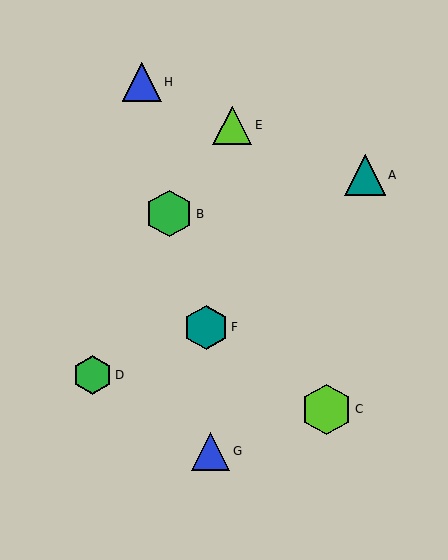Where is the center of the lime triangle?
The center of the lime triangle is at (232, 125).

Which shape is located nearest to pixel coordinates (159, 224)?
The green hexagon (labeled B) at (169, 214) is nearest to that location.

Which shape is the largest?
The lime hexagon (labeled C) is the largest.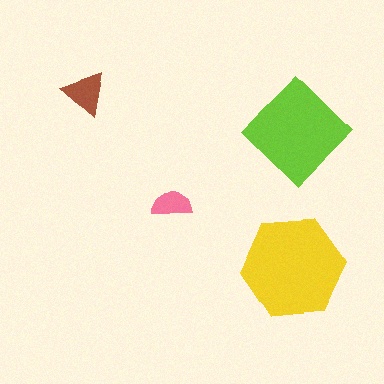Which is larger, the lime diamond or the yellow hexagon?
The yellow hexagon.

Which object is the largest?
The yellow hexagon.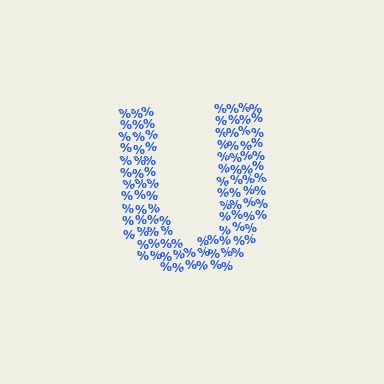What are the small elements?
The small elements are percent signs.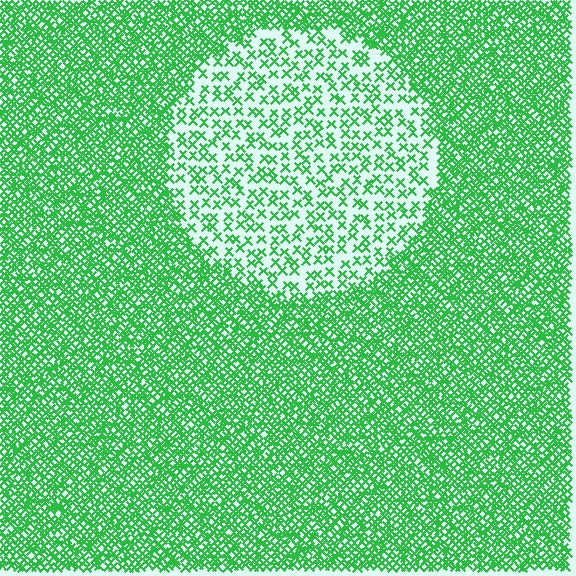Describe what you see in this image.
The image contains small green elements arranged at two different densities. A circle-shaped region is visible where the elements are less densely packed than the surrounding area.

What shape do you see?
I see a circle.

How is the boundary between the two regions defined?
The boundary is defined by a change in element density (approximately 2.8x ratio). All elements are the same color, size, and shape.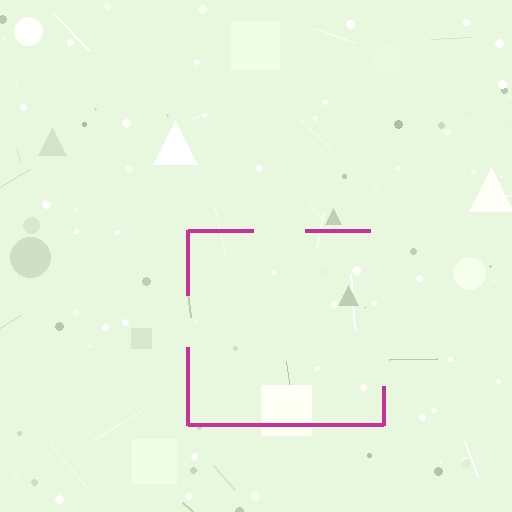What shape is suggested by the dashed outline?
The dashed outline suggests a square.